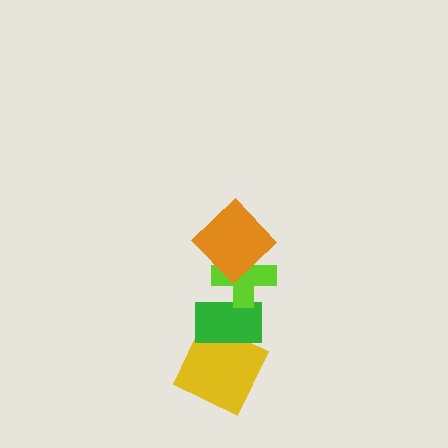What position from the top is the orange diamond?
The orange diamond is 1st from the top.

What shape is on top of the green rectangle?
The lime cross is on top of the green rectangle.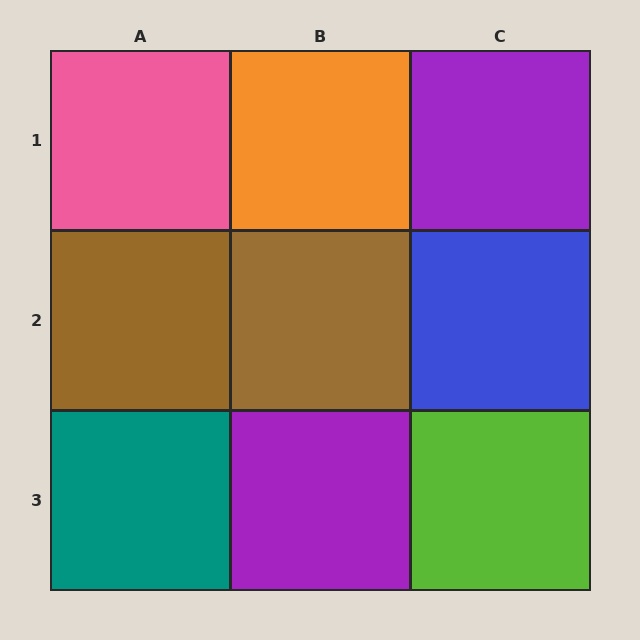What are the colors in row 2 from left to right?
Brown, brown, blue.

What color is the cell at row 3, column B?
Purple.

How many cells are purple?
2 cells are purple.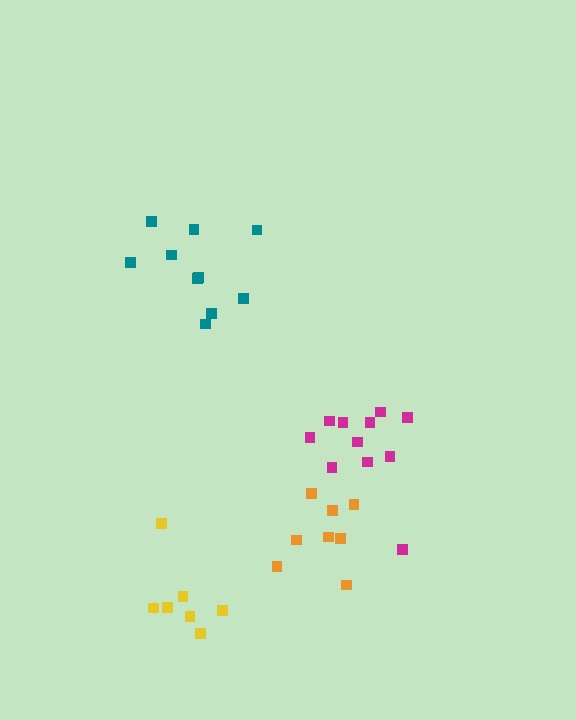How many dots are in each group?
Group 1: 10 dots, Group 2: 11 dots, Group 3: 8 dots, Group 4: 7 dots (36 total).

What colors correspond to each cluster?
The clusters are colored: teal, magenta, orange, yellow.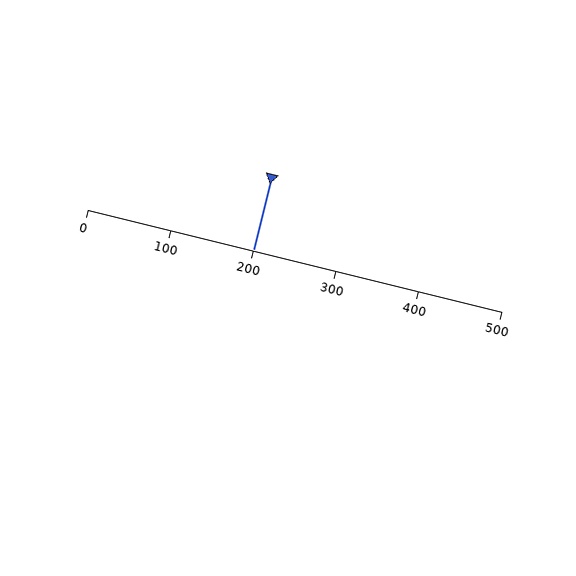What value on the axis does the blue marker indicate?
The marker indicates approximately 200.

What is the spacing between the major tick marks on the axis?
The major ticks are spaced 100 apart.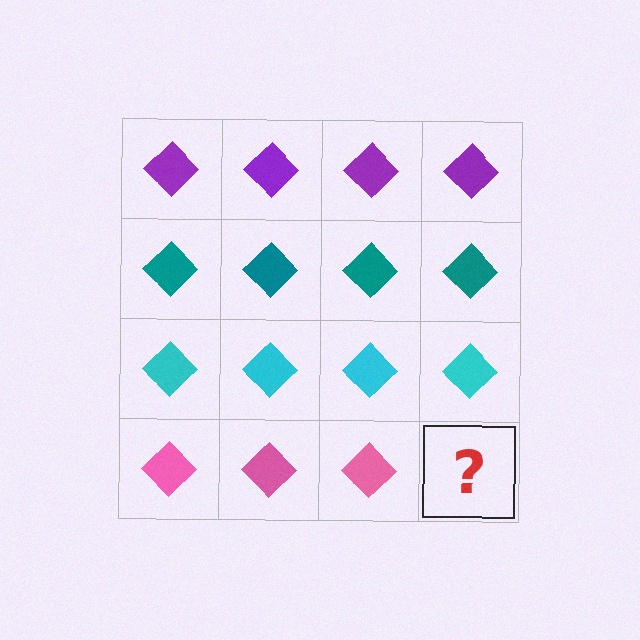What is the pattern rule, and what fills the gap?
The rule is that each row has a consistent color. The gap should be filled with a pink diamond.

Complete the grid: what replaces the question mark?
The question mark should be replaced with a pink diamond.